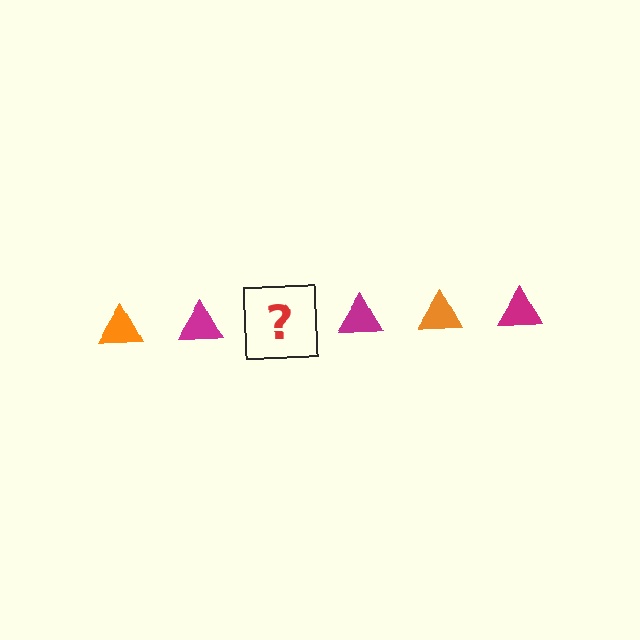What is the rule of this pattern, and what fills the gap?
The rule is that the pattern cycles through orange, magenta triangles. The gap should be filled with an orange triangle.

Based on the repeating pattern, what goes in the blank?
The blank should be an orange triangle.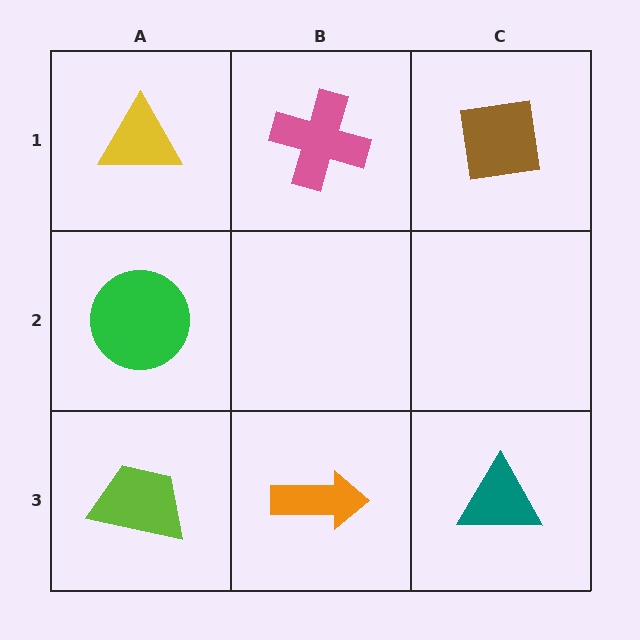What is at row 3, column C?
A teal triangle.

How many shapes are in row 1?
3 shapes.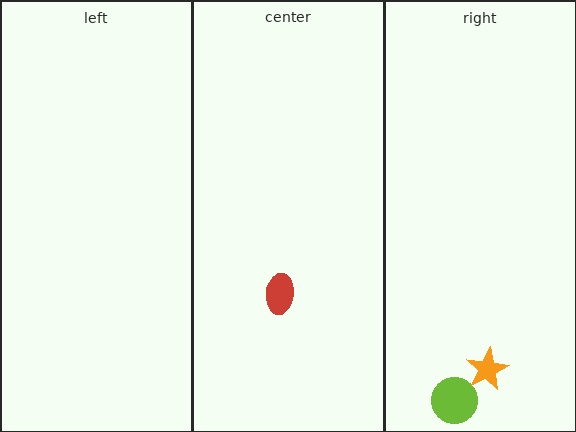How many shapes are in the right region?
2.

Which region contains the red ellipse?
The center region.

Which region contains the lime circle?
The right region.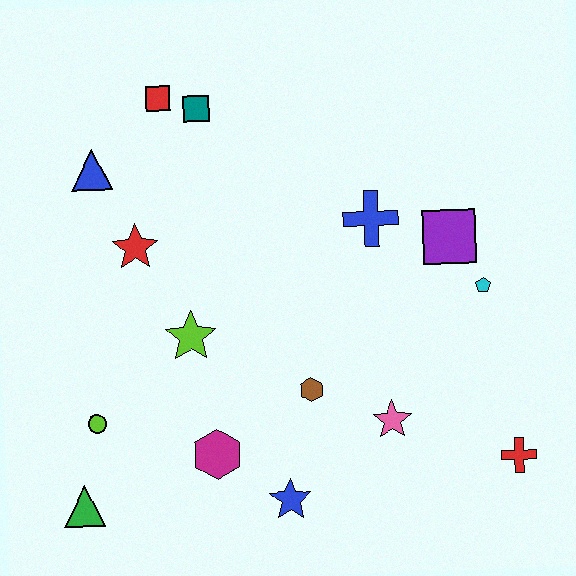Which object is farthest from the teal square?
The red cross is farthest from the teal square.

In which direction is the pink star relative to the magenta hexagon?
The pink star is to the right of the magenta hexagon.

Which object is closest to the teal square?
The red square is closest to the teal square.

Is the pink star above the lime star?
No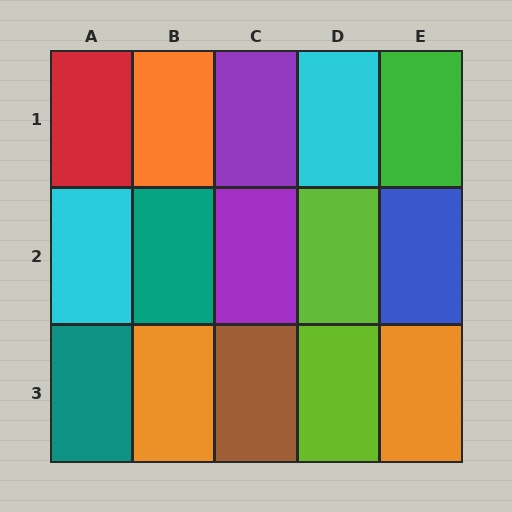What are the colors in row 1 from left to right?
Red, orange, purple, cyan, green.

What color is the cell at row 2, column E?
Blue.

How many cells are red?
1 cell is red.